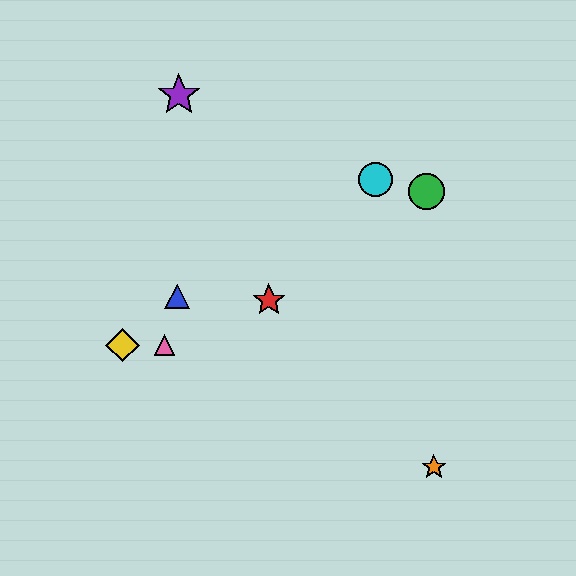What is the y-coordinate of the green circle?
The green circle is at y≈191.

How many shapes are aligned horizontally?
2 shapes (the yellow diamond, the pink triangle) are aligned horizontally.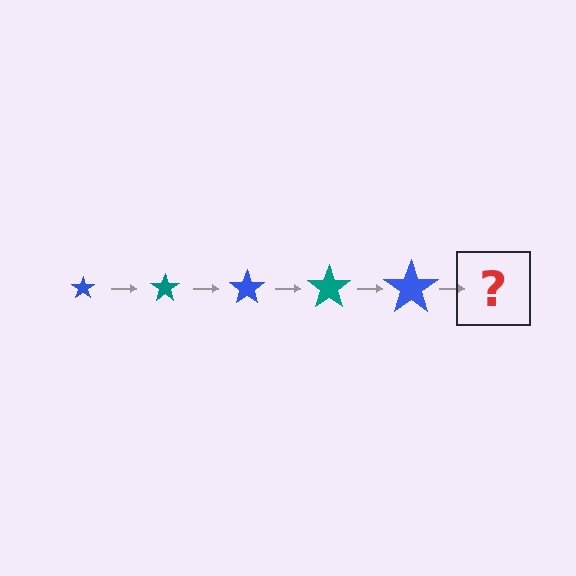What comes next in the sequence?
The next element should be a teal star, larger than the previous one.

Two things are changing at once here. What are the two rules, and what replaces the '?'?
The two rules are that the star grows larger each step and the color cycles through blue and teal. The '?' should be a teal star, larger than the previous one.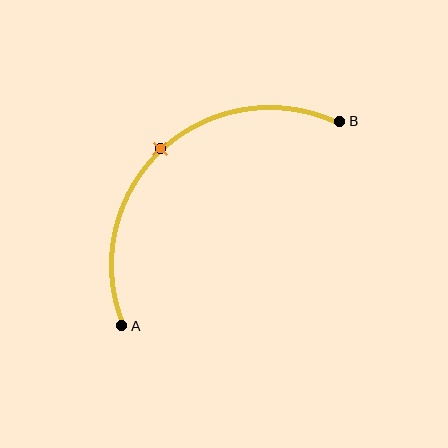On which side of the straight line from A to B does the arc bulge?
The arc bulges above and to the left of the straight line connecting A and B.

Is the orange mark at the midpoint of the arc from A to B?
Yes. The orange mark lies on the arc at equal arc-length from both A and B — it is the arc midpoint.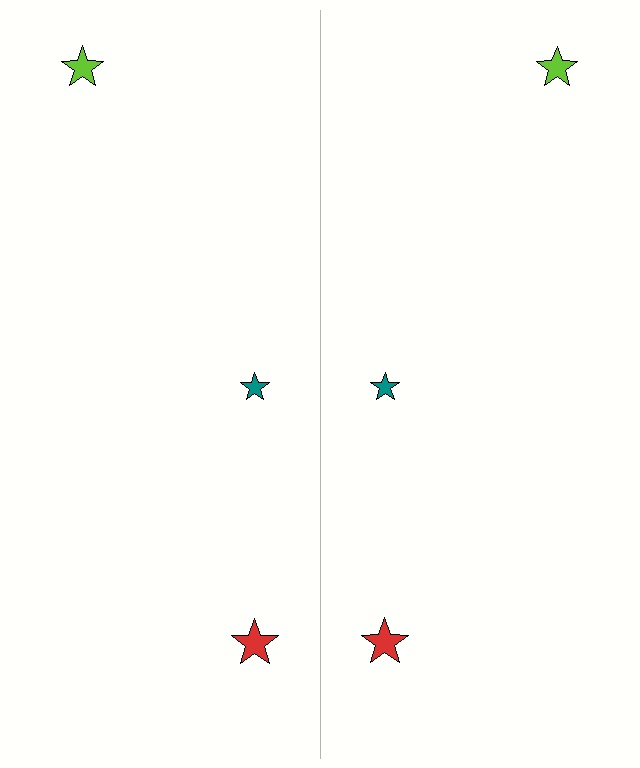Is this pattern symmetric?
Yes, this pattern has bilateral (reflection) symmetry.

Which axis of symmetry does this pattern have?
The pattern has a vertical axis of symmetry running through the center of the image.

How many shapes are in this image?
There are 6 shapes in this image.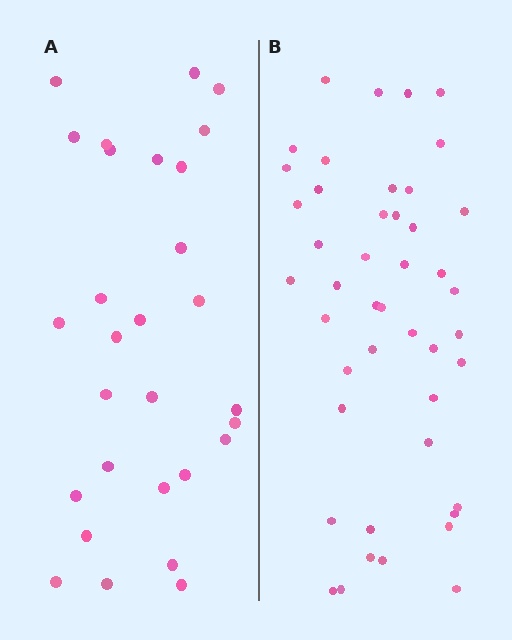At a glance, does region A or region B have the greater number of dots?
Region B (the right region) has more dots.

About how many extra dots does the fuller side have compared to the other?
Region B has approximately 15 more dots than region A.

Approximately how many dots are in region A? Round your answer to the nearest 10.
About 30 dots. (The exact count is 29, which rounds to 30.)